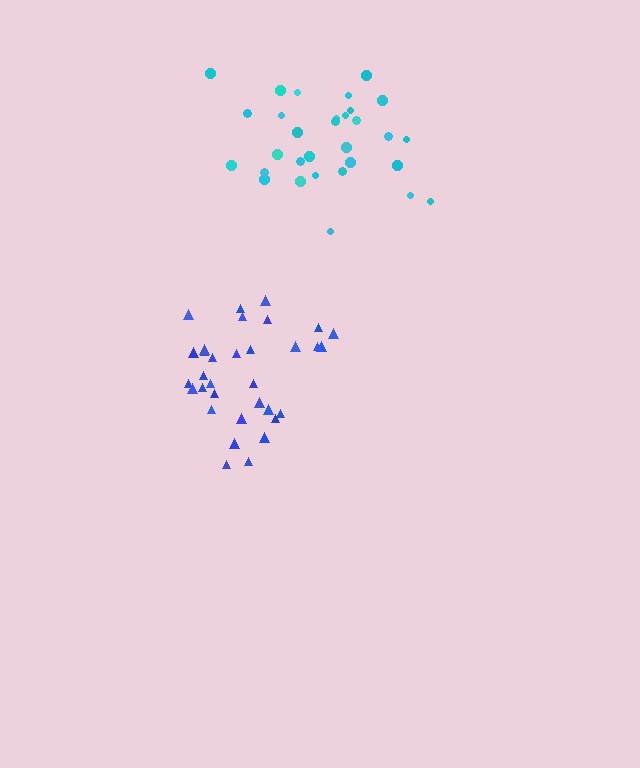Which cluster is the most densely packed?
Blue.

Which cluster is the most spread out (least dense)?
Cyan.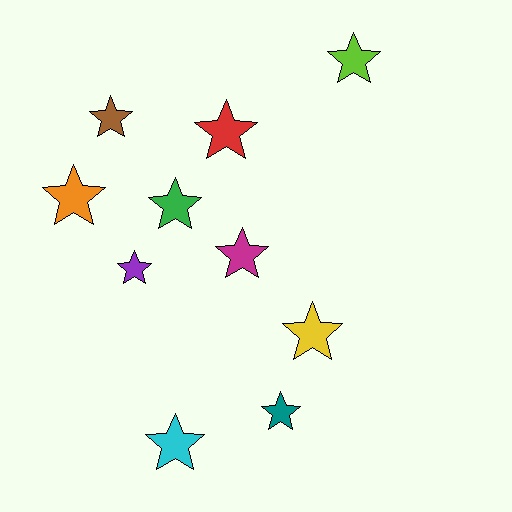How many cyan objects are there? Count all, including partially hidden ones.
There is 1 cyan object.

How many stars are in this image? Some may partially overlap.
There are 10 stars.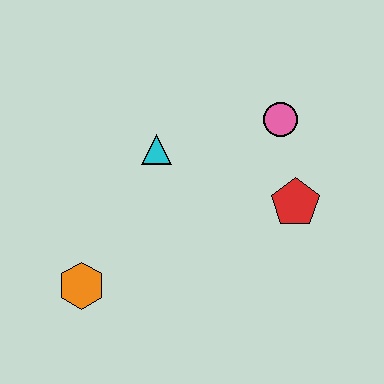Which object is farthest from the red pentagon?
The orange hexagon is farthest from the red pentagon.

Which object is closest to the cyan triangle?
The pink circle is closest to the cyan triangle.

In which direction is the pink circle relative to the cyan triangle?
The pink circle is to the right of the cyan triangle.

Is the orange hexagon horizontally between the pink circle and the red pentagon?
No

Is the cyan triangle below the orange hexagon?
No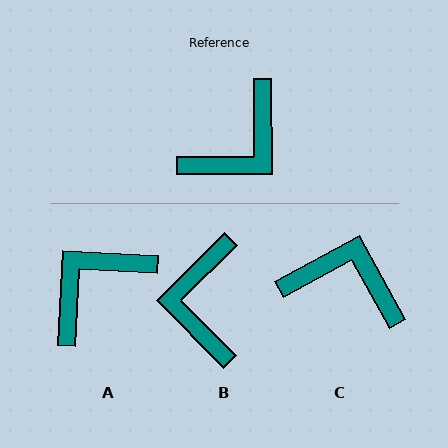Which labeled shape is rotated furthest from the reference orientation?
A, about 177 degrees away.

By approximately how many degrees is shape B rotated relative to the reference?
Approximately 136 degrees clockwise.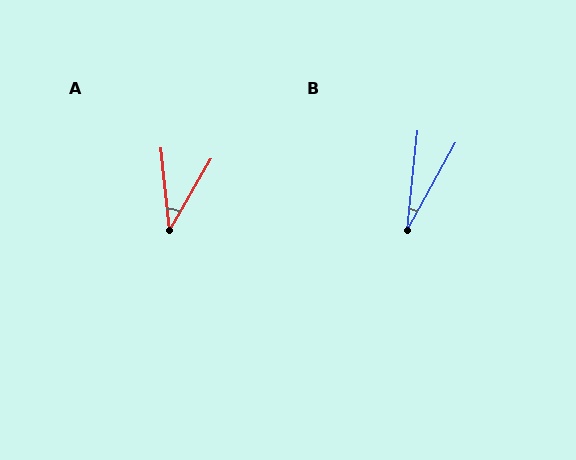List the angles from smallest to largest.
B (23°), A (37°).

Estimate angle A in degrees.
Approximately 37 degrees.